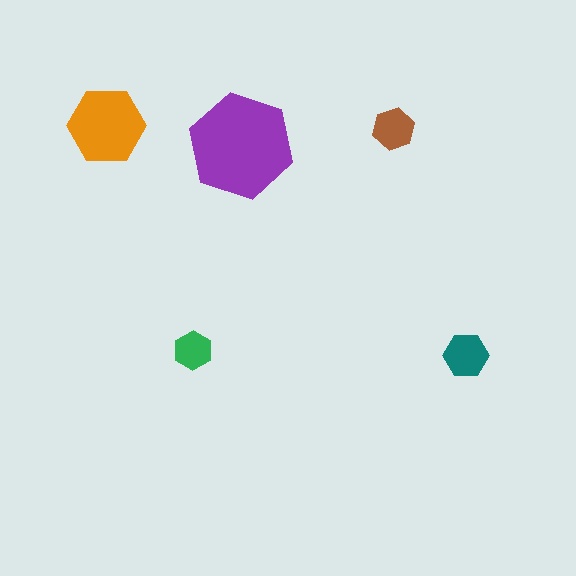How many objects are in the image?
There are 5 objects in the image.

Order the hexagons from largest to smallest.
the purple one, the orange one, the teal one, the brown one, the green one.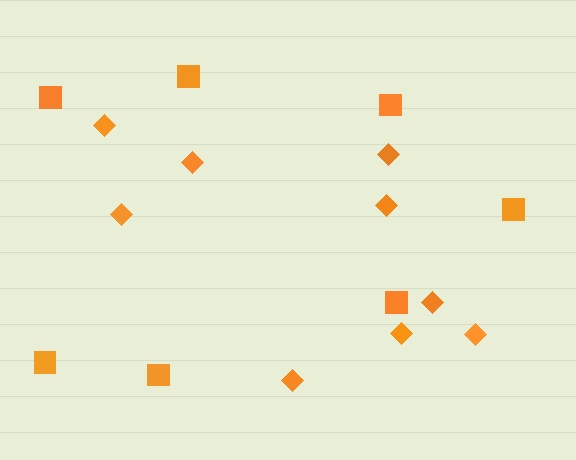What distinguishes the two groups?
There are 2 groups: one group of squares (7) and one group of diamonds (9).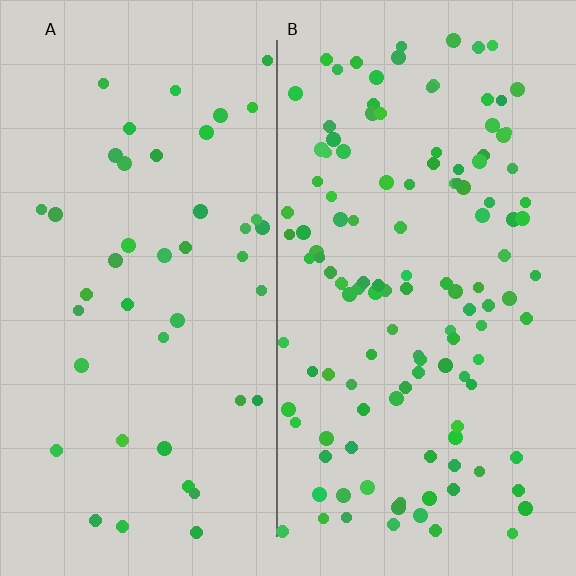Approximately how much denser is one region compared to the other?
Approximately 2.8× — region B over region A.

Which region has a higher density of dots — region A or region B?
B (the right).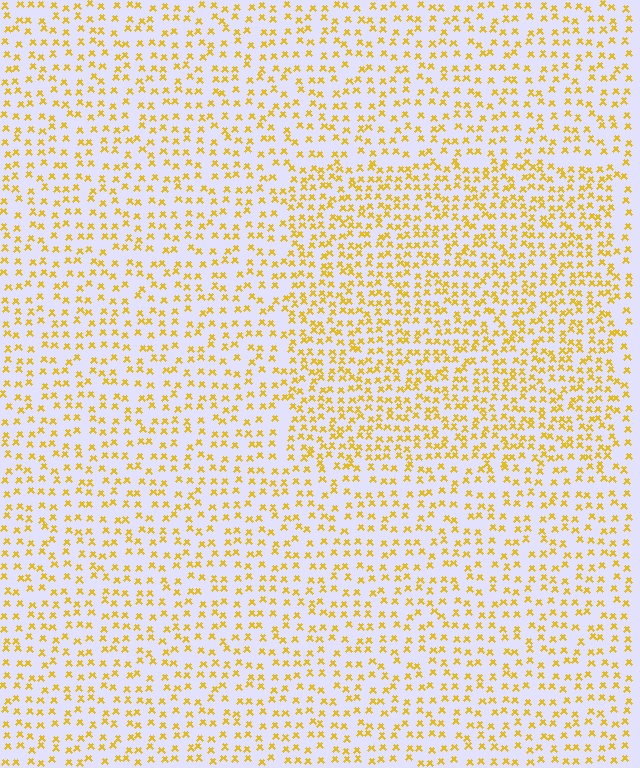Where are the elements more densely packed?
The elements are more densely packed inside the rectangle boundary.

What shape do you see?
I see a rectangle.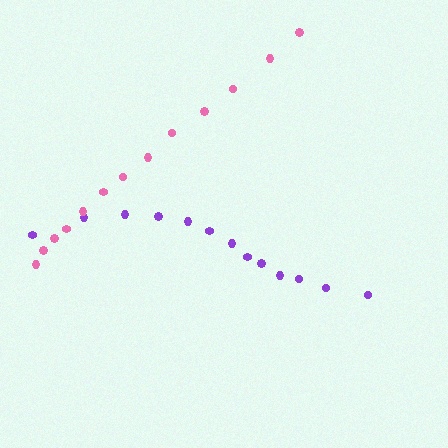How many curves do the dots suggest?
There are 2 distinct paths.